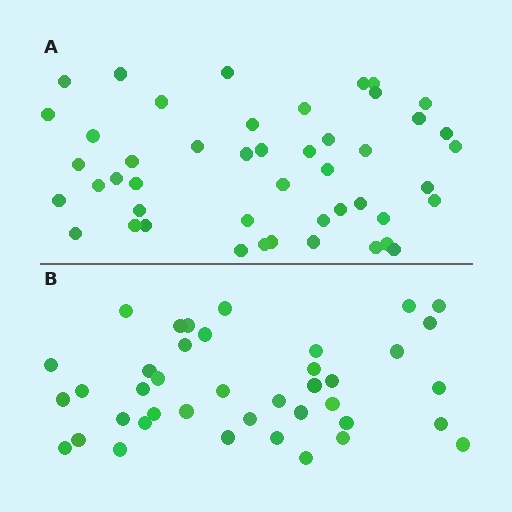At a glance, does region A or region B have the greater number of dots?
Region A (the top region) has more dots.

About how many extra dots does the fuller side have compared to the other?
Region A has roughly 8 or so more dots than region B.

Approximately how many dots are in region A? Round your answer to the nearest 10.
About 50 dots. (The exact count is 47, which rounds to 50.)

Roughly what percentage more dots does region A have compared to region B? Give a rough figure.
About 20% more.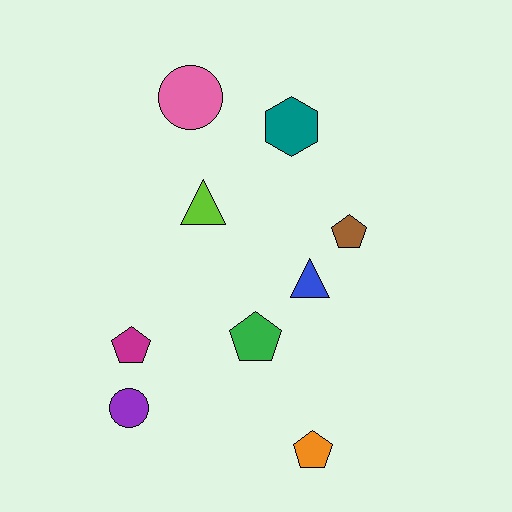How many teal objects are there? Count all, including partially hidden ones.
There is 1 teal object.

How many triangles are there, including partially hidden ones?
There are 2 triangles.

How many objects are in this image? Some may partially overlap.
There are 9 objects.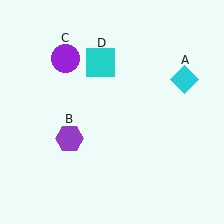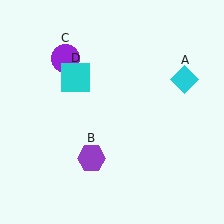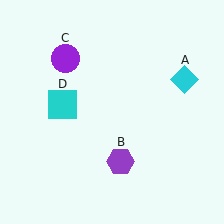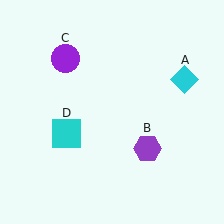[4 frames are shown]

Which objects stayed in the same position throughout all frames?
Cyan diamond (object A) and purple circle (object C) remained stationary.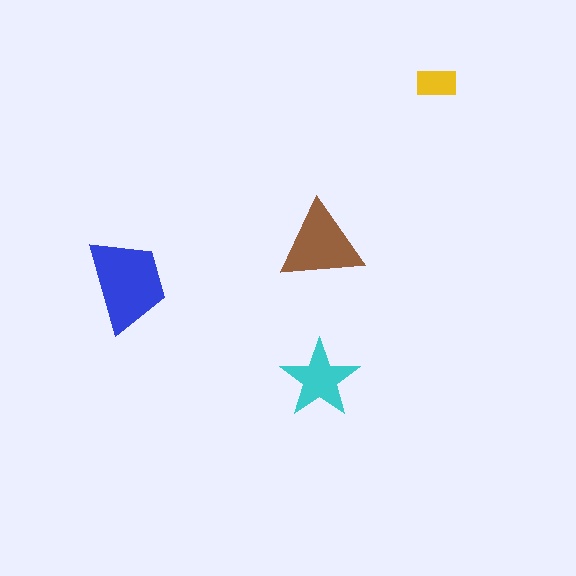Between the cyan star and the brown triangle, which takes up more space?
The brown triangle.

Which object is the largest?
The blue trapezoid.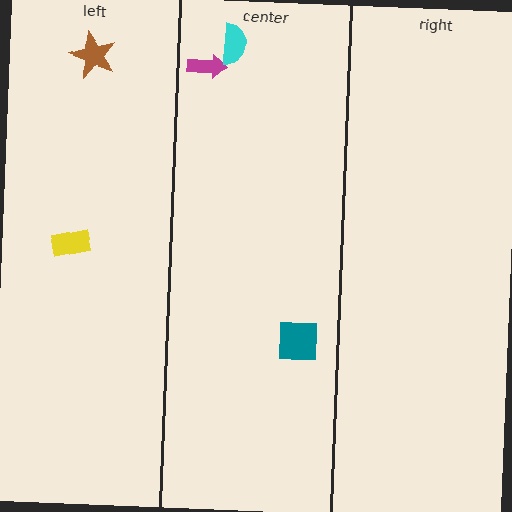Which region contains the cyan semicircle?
The center region.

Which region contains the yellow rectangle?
The left region.